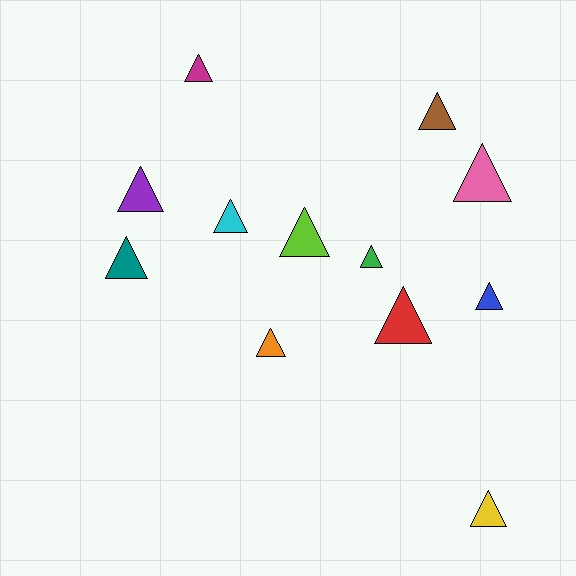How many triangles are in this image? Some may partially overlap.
There are 12 triangles.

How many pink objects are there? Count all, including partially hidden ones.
There is 1 pink object.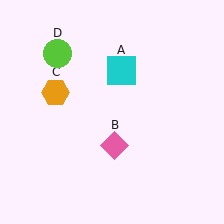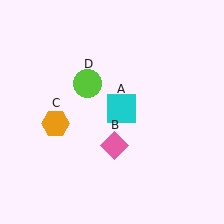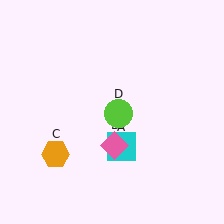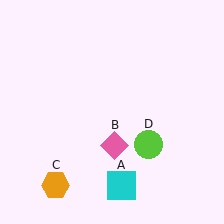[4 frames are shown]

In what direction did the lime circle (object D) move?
The lime circle (object D) moved down and to the right.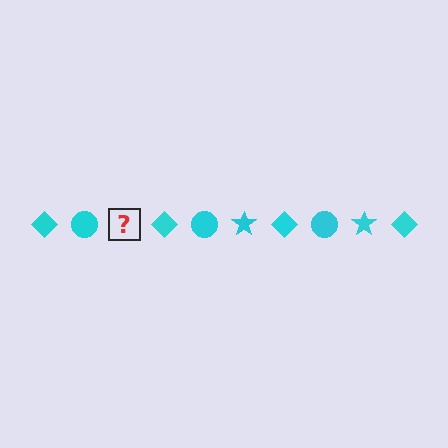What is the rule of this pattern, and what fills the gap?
The rule is that the pattern cycles through diamond, circle, star shapes in cyan. The gap should be filled with a cyan star.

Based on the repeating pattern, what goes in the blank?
The blank should be a cyan star.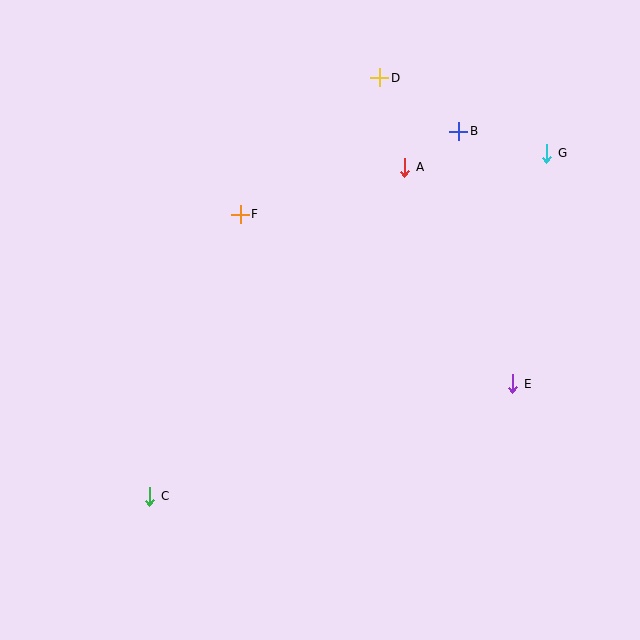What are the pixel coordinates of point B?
Point B is at (459, 131).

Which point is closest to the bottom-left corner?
Point C is closest to the bottom-left corner.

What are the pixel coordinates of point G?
Point G is at (547, 153).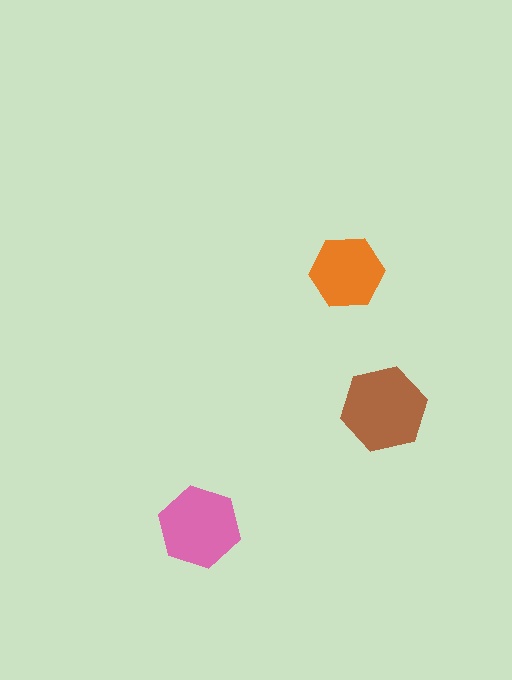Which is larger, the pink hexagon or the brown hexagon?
The brown one.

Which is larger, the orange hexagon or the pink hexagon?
The pink one.